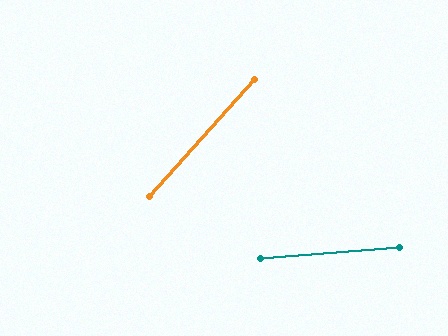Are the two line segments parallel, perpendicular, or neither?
Neither parallel nor perpendicular — they differ by about 44°.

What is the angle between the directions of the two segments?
Approximately 44 degrees.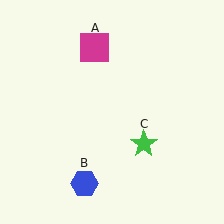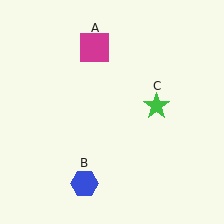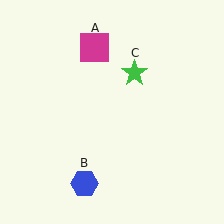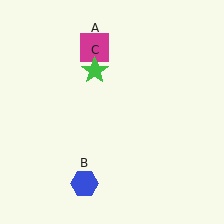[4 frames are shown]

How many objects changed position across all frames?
1 object changed position: green star (object C).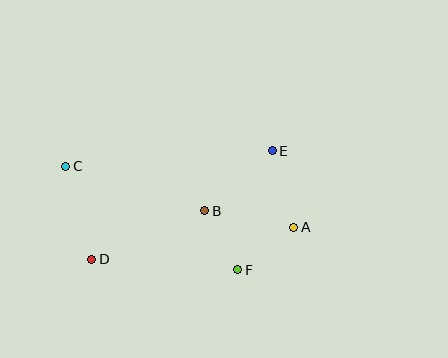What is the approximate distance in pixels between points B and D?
The distance between B and D is approximately 123 pixels.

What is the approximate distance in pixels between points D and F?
The distance between D and F is approximately 146 pixels.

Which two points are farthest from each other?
Points A and C are farthest from each other.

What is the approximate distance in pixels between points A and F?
The distance between A and F is approximately 70 pixels.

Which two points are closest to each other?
Points B and F are closest to each other.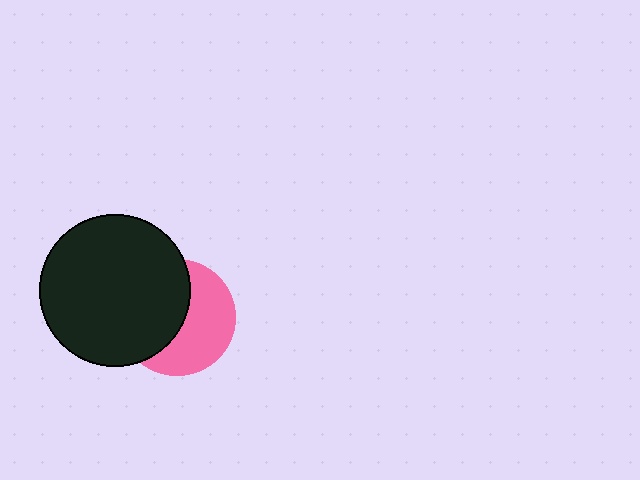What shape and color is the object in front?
The object in front is a black circle.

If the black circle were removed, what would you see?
You would see the complete pink circle.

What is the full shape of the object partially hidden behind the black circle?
The partially hidden object is a pink circle.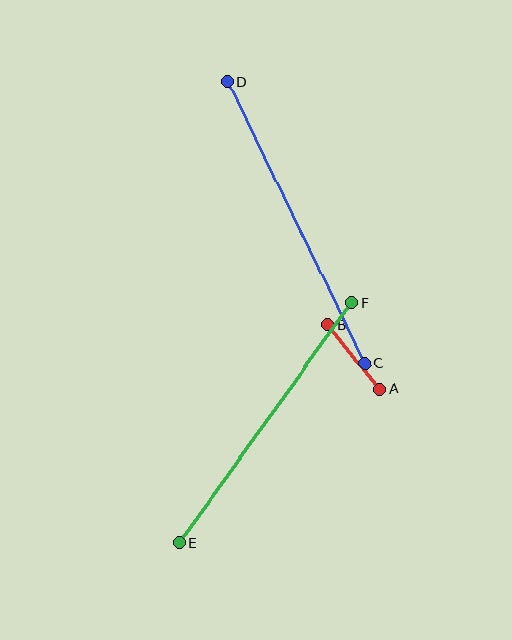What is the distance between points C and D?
The distance is approximately 313 pixels.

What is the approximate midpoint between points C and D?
The midpoint is at approximately (296, 223) pixels.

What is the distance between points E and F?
The distance is approximately 295 pixels.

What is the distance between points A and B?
The distance is approximately 82 pixels.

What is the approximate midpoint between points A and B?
The midpoint is at approximately (354, 357) pixels.